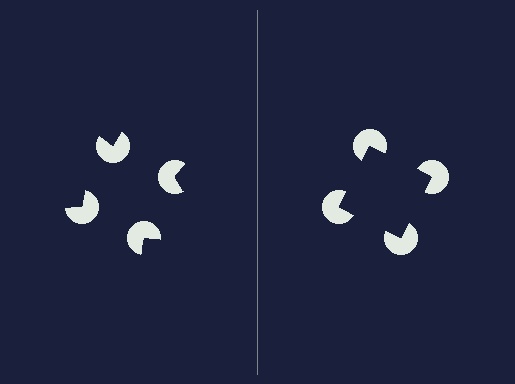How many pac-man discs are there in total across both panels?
8 — 4 on each side.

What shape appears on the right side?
An illusory square.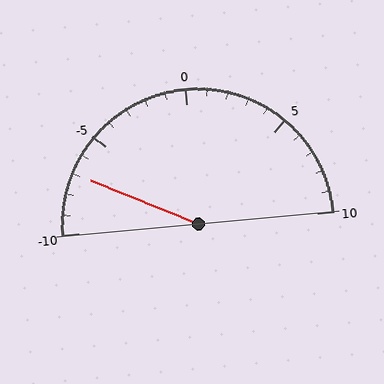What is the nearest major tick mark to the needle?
The nearest major tick mark is -5.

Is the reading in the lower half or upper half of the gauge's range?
The reading is in the lower half of the range (-10 to 10).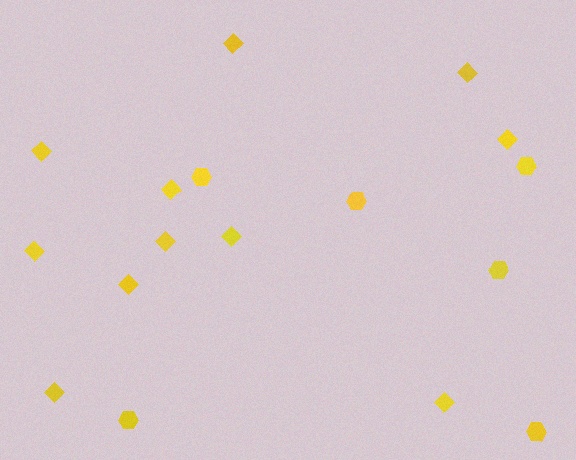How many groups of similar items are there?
There are 2 groups: one group of hexagons (6) and one group of diamonds (11).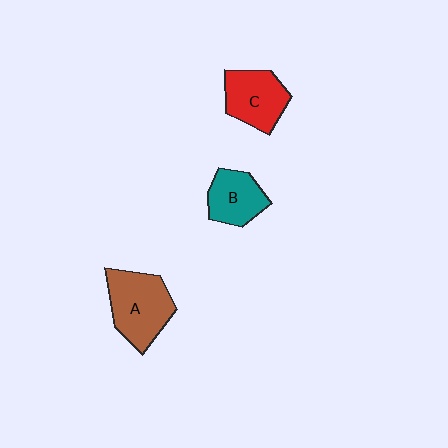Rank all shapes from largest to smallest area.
From largest to smallest: A (brown), C (red), B (teal).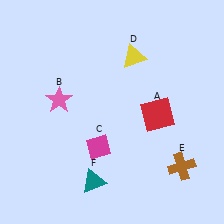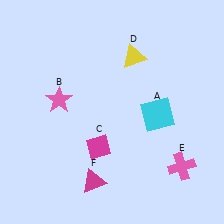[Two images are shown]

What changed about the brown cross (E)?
In Image 1, E is brown. In Image 2, it changed to pink.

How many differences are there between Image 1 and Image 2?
There are 3 differences between the two images.